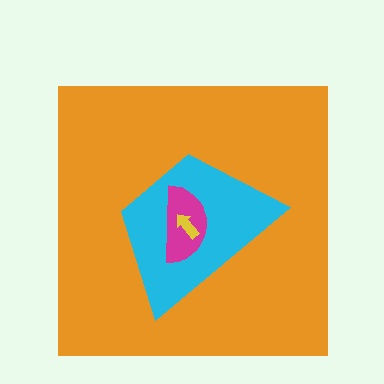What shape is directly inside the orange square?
The cyan trapezoid.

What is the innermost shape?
The yellow arrow.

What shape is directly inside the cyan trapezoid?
The magenta semicircle.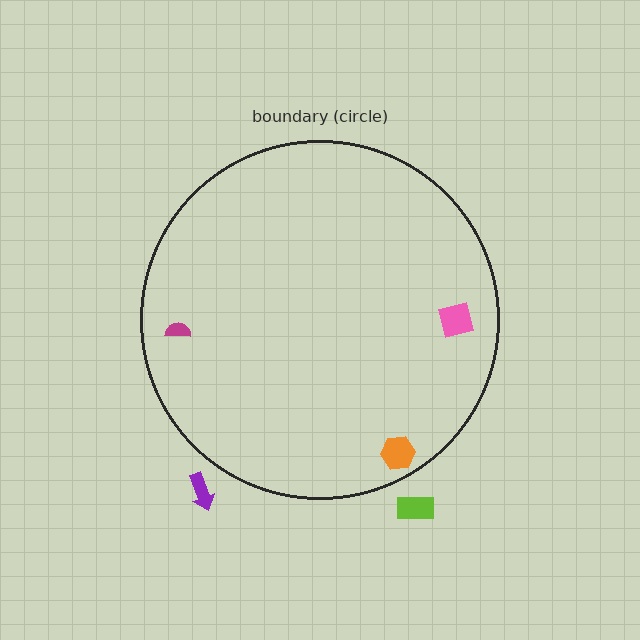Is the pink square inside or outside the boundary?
Inside.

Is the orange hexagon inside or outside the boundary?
Inside.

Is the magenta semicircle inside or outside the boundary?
Inside.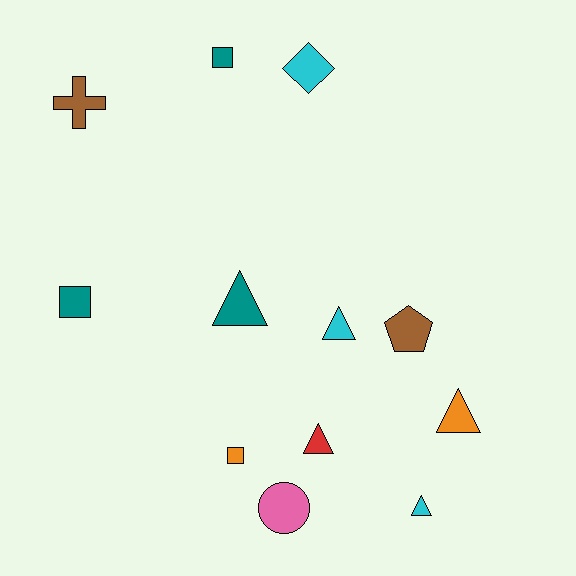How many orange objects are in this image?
There are 2 orange objects.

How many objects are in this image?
There are 12 objects.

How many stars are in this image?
There are no stars.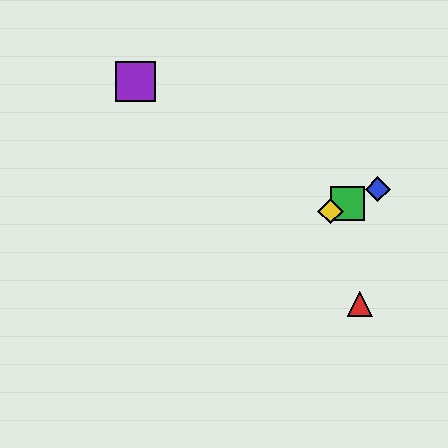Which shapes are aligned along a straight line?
The blue diamond, the green square, the yellow diamond are aligned along a straight line.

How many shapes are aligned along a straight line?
3 shapes (the blue diamond, the green square, the yellow diamond) are aligned along a straight line.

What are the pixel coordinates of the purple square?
The purple square is at (135, 81).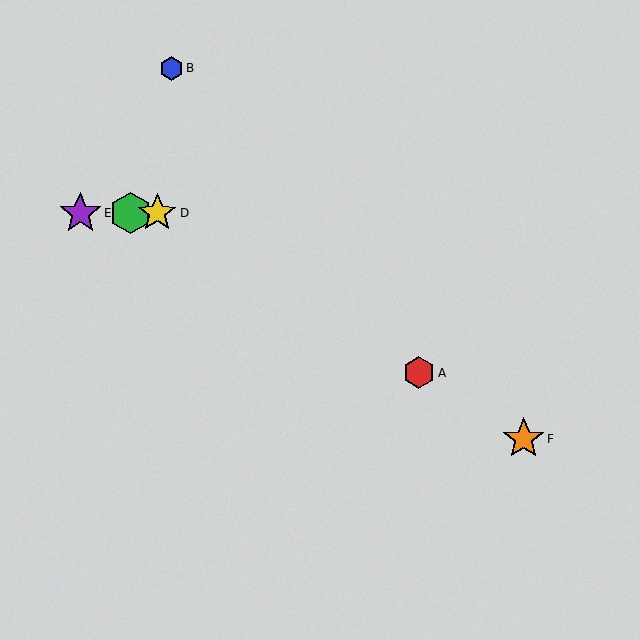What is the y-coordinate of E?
Object E is at y≈213.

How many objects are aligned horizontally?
3 objects (C, D, E) are aligned horizontally.